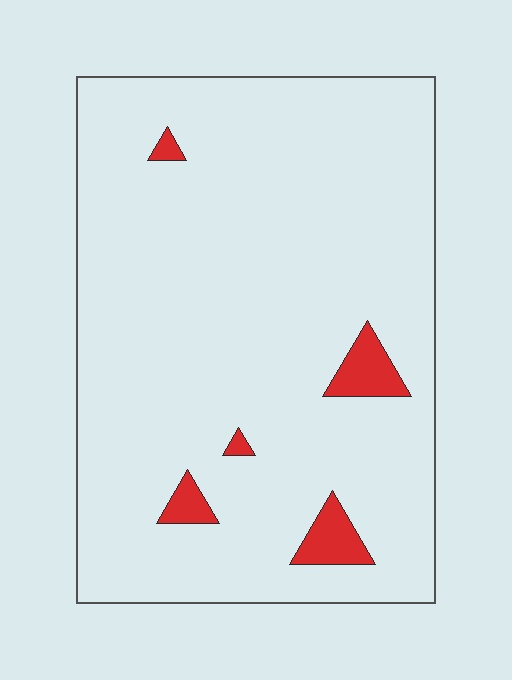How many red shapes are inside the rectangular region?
5.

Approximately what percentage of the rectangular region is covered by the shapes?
Approximately 5%.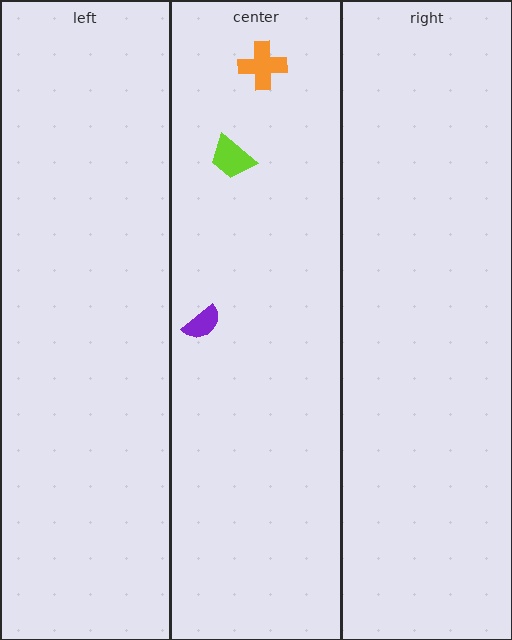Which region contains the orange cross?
The center region.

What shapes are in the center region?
The purple semicircle, the lime trapezoid, the orange cross.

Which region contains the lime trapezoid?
The center region.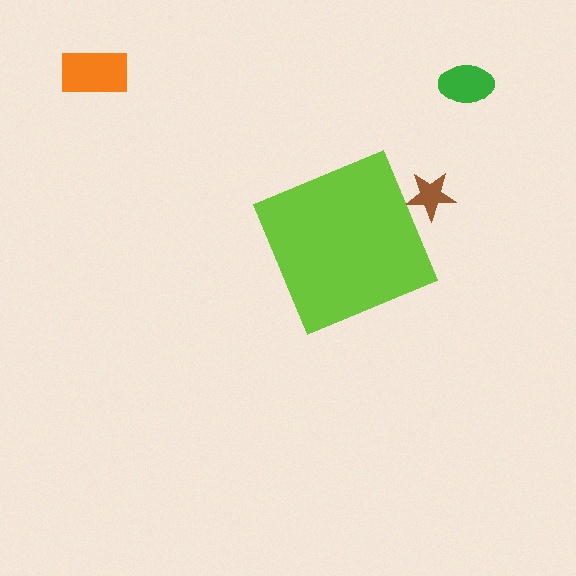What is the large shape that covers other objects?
A lime diamond.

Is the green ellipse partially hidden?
No, the green ellipse is fully visible.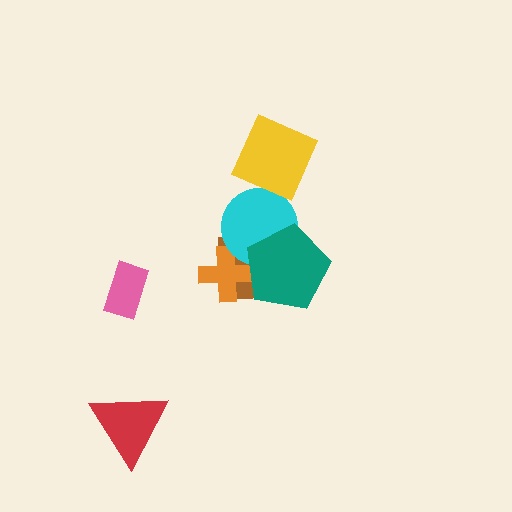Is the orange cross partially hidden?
Yes, it is partially covered by another shape.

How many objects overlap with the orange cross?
3 objects overlap with the orange cross.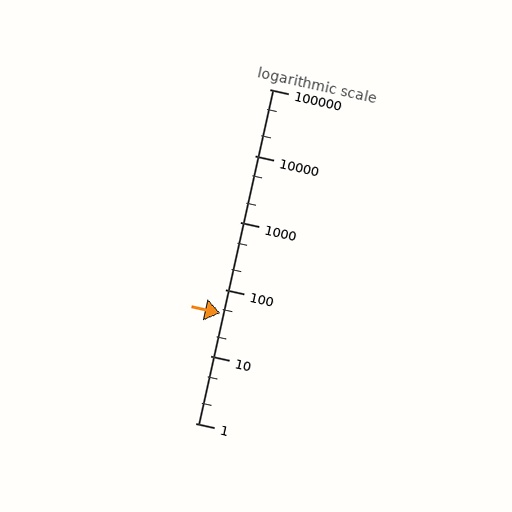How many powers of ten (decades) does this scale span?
The scale spans 5 decades, from 1 to 100000.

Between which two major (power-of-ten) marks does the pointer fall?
The pointer is between 10 and 100.